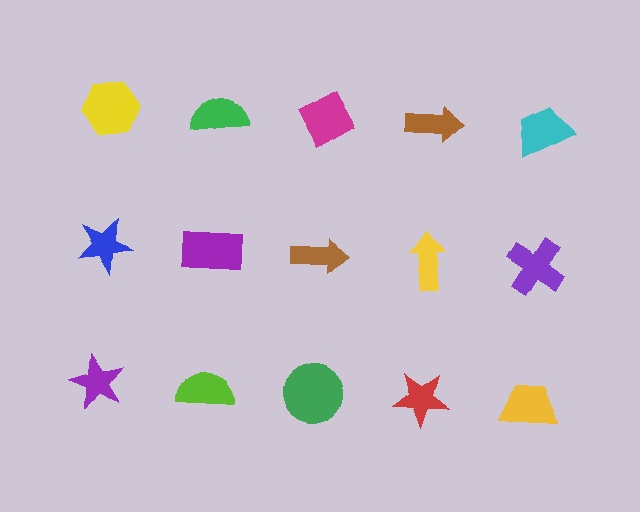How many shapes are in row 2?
5 shapes.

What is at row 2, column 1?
A blue star.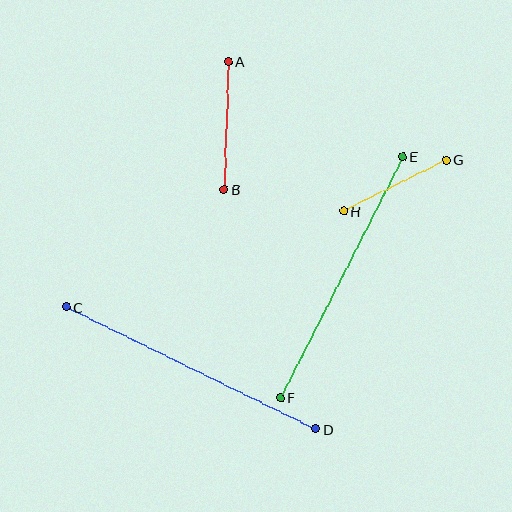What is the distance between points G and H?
The distance is approximately 115 pixels.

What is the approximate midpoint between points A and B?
The midpoint is at approximately (226, 126) pixels.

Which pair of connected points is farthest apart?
Points C and D are farthest apart.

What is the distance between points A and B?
The distance is approximately 128 pixels.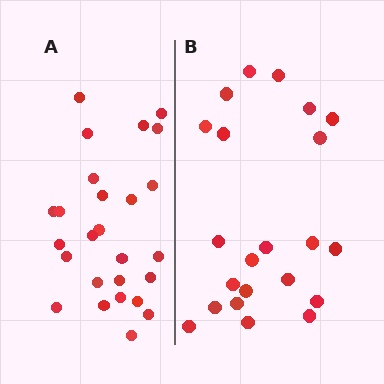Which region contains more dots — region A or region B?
Region A (the left region) has more dots.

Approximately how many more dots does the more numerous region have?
Region A has about 4 more dots than region B.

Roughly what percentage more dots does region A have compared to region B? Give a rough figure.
About 20% more.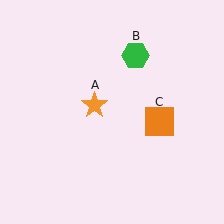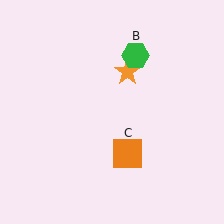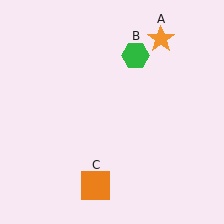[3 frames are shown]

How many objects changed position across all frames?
2 objects changed position: orange star (object A), orange square (object C).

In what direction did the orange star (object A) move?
The orange star (object A) moved up and to the right.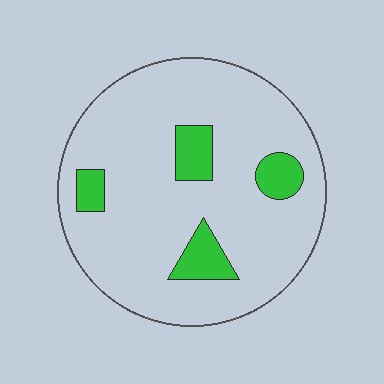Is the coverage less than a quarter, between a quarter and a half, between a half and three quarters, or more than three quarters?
Less than a quarter.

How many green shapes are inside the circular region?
4.